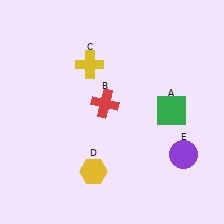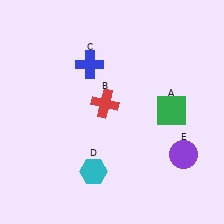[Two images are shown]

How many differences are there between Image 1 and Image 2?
There are 2 differences between the two images.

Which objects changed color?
C changed from yellow to blue. D changed from yellow to cyan.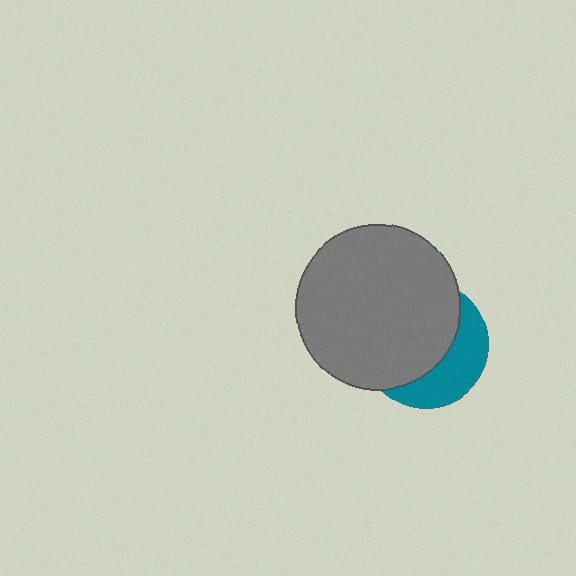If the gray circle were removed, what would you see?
You would see the complete teal circle.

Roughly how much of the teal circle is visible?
A small part of it is visible (roughly 36%).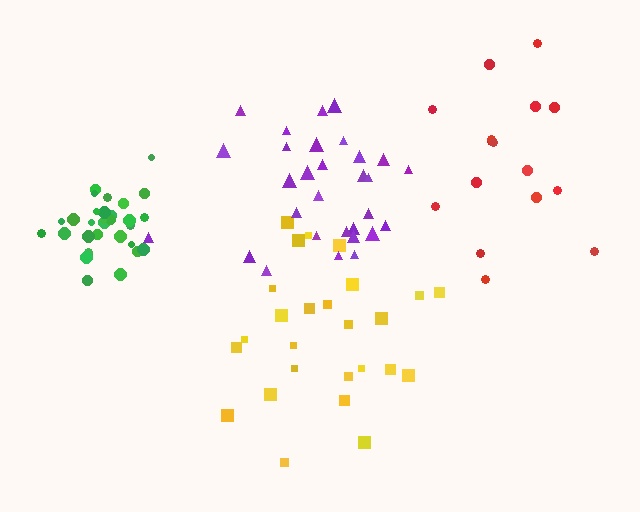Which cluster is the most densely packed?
Green.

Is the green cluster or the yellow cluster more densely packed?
Green.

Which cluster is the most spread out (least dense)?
Yellow.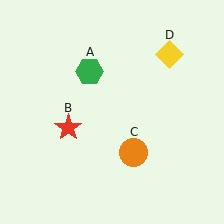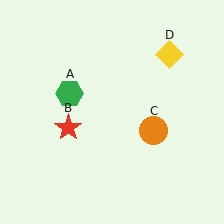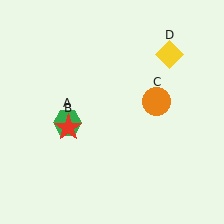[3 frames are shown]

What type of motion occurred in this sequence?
The green hexagon (object A), orange circle (object C) rotated counterclockwise around the center of the scene.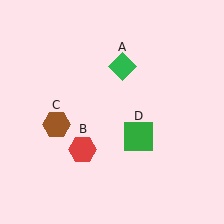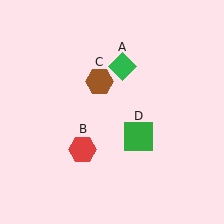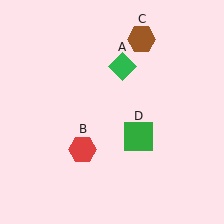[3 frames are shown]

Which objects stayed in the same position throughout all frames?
Green diamond (object A) and red hexagon (object B) and green square (object D) remained stationary.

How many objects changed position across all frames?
1 object changed position: brown hexagon (object C).